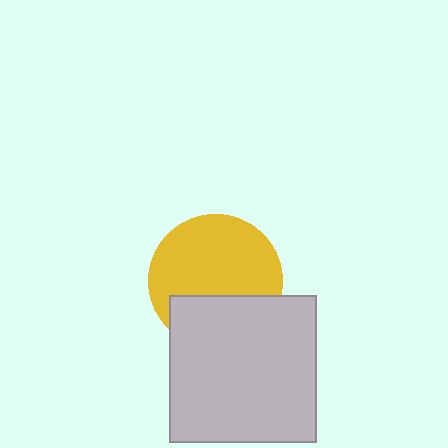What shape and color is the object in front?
The object in front is a light gray square.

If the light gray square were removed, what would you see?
You would see the complete yellow circle.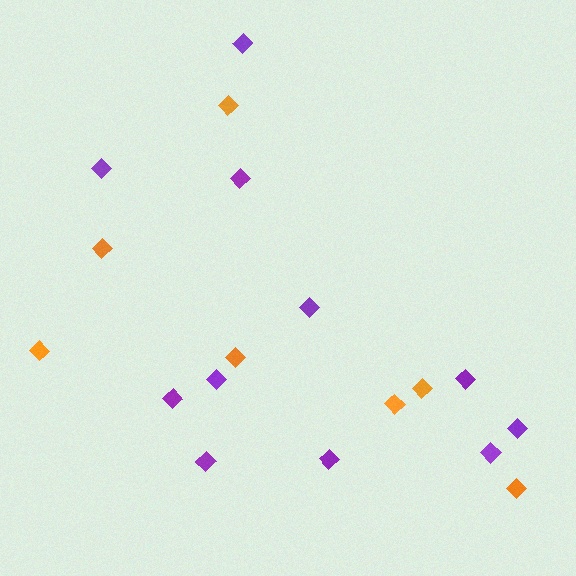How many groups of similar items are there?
There are 2 groups: one group of purple diamonds (11) and one group of orange diamonds (7).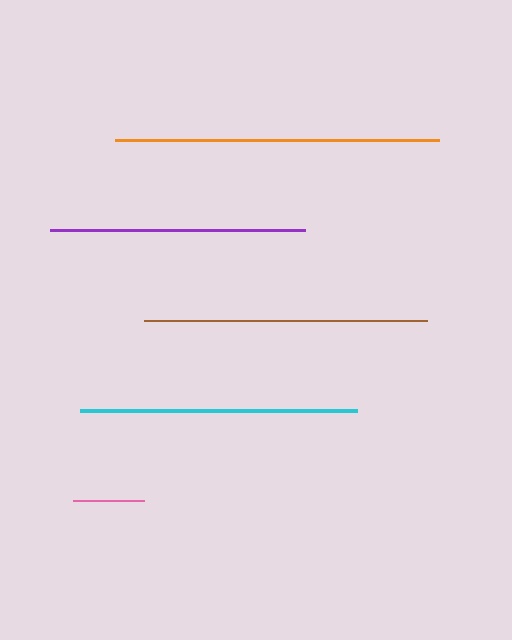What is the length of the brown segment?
The brown segment is approximately 284 pixels long.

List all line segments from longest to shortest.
From longest to shortest: orange, brown, cyan, purple, pink.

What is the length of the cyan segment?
The cyan segment is approximately 277 pixels long.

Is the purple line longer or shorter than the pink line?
The purple line is longer than the pink line.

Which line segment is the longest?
The orange line is the longest at approximately 324 pixels.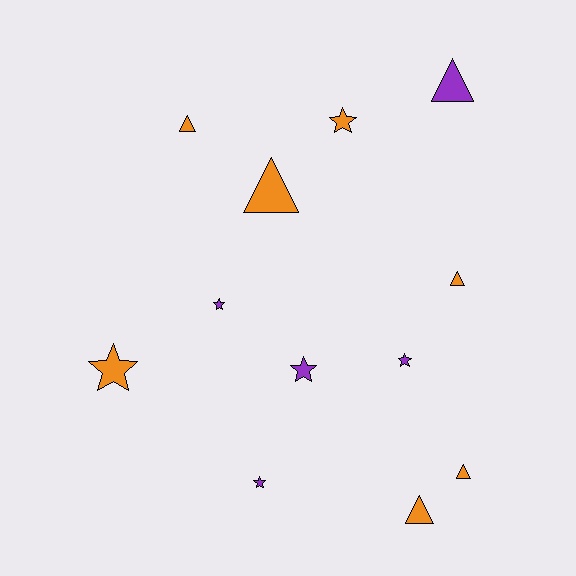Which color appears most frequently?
Orange, with 7 objects.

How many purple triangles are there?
There is 1 purple triangle.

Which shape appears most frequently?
Triangle, with 6 objects.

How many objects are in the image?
There are 12 objects.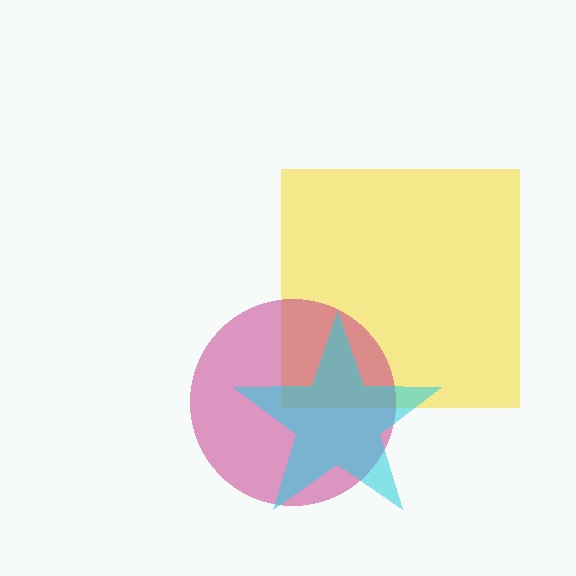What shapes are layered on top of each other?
The layered shapes are: a yellow square, a magenta circle, a cyan star.